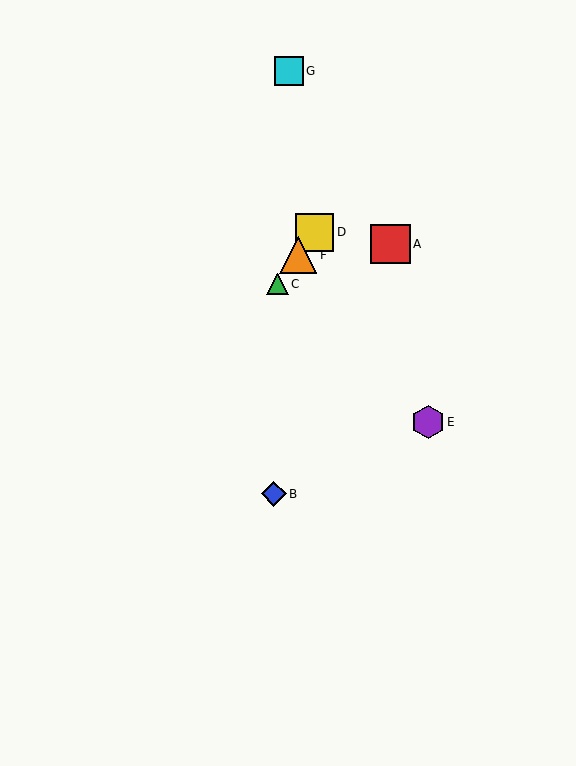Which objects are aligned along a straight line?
Objects C, D, F are aligned along a straight line.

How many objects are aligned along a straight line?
3 objects (C, D, F) are aligned along a straight line.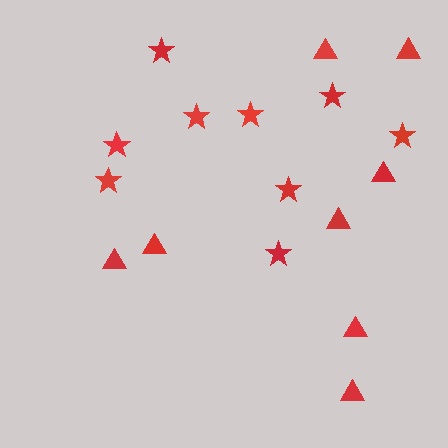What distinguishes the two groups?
There are 2 groups: one group of triangles (8) and one group of stars (9).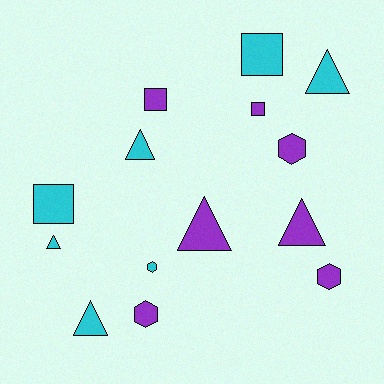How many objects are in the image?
There are 14 objects.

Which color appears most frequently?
Cyan, with 7 objects.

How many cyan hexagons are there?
There is 1 cyan hexagon.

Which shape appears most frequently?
Triangle, with 6 objects.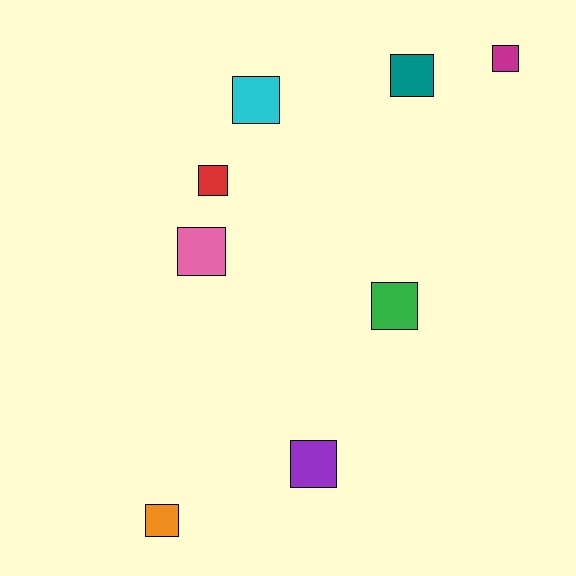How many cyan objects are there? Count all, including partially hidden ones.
There is 1 cyan object.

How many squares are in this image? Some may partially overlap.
There are 8 squares.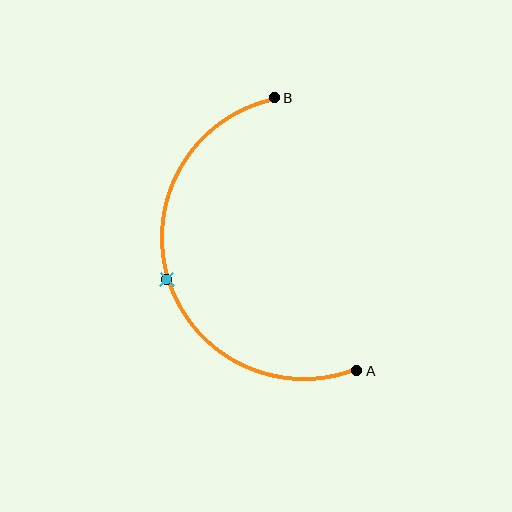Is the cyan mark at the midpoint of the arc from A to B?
Yes. The cyan mark lies on the arc at equal arc-length from both A and B — it is the arc midpoint.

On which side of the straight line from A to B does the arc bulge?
The arc bulges to the left of the straight line connecting A and B.